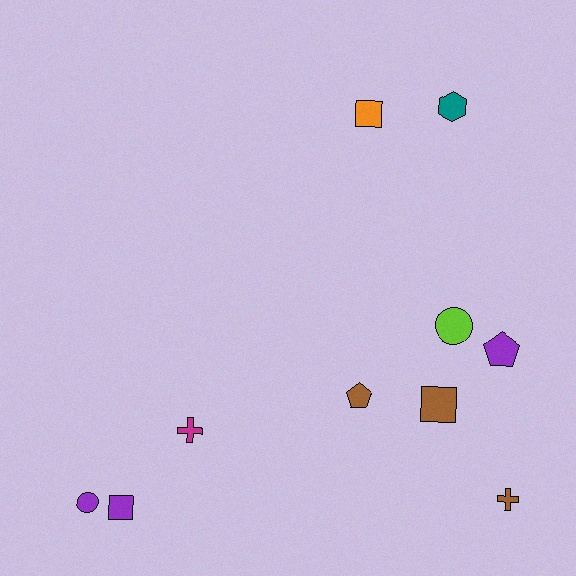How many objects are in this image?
There are 10 objects.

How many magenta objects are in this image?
There is 1 magenta object.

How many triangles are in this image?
There are no triangles.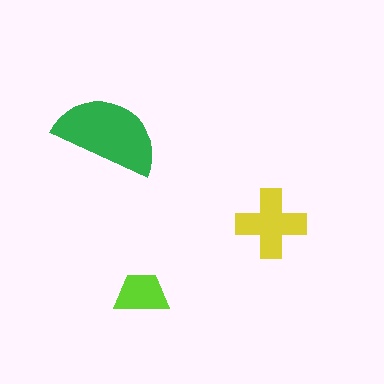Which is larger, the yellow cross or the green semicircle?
The green semicircle.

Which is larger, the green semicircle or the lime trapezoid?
The green semicircle.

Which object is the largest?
The green semicircle.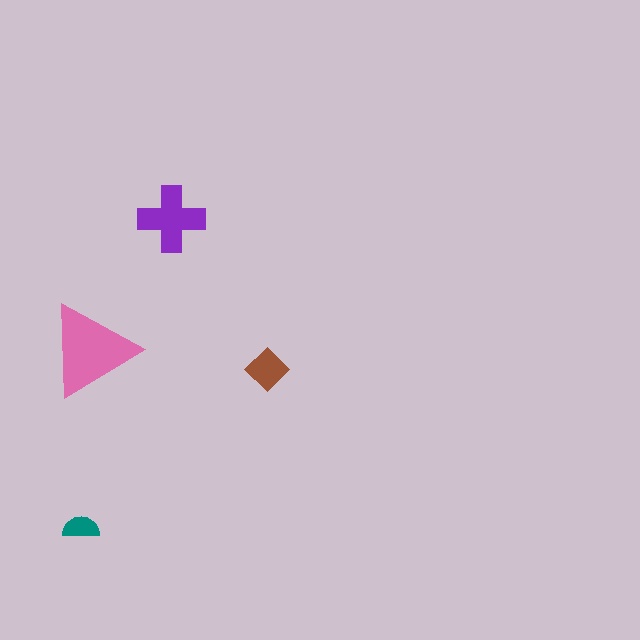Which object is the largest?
The pink triangle.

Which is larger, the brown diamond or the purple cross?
The purple cross.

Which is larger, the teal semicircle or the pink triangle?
The pink triangle.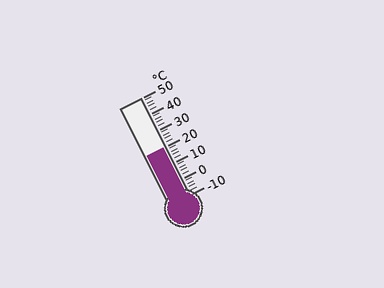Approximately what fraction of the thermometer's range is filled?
The thermometer is filled to approximately 50% of its range.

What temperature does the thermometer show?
The thermometer shows approximately 20°C.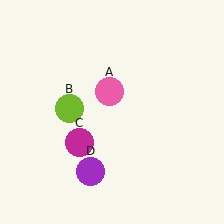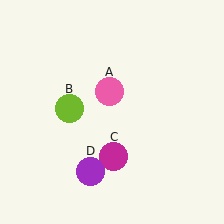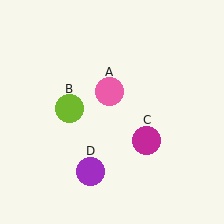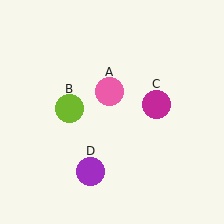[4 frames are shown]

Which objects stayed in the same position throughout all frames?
Pink circle (object A) and lime circle (object B) and purple circle (object D) remained stationary.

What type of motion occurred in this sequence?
The magenta circle (object C) rotated counterclockwise around the center of the scene.